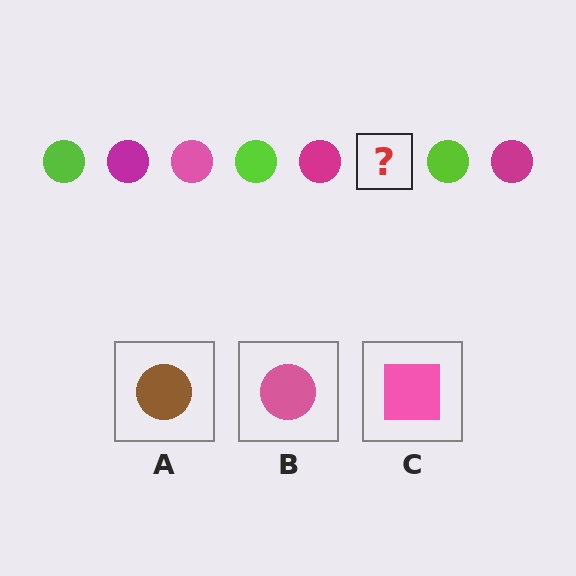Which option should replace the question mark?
Option B.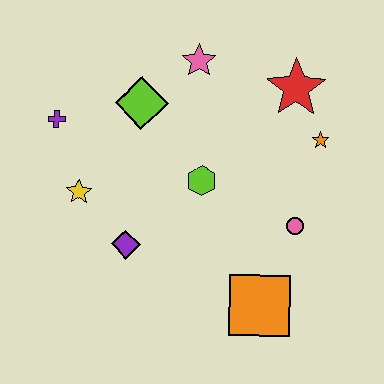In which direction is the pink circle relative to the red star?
The pink circle is below the red star.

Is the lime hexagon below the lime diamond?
Yes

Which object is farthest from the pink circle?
The purple cross is farthest from the pink circle.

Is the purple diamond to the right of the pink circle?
No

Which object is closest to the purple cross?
The yellow star is closest to the purple cross.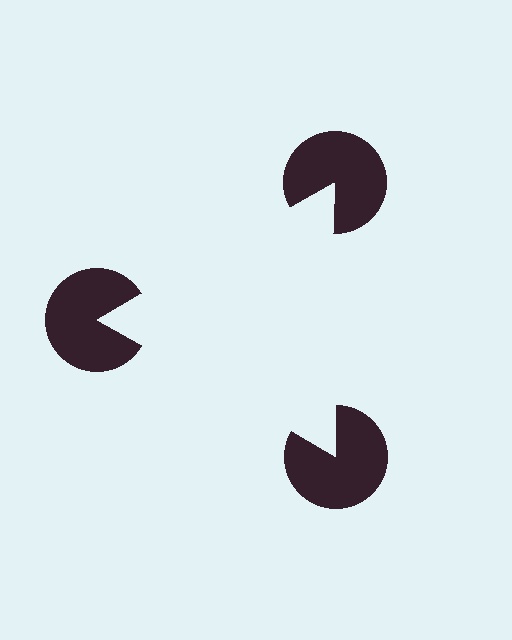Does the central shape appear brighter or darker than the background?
It typically appears slightly brighter than the background, even though no actual brightness change is drawn.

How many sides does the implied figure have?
3 sides.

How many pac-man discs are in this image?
There are 3 — one at each vertex of the illusory triangle.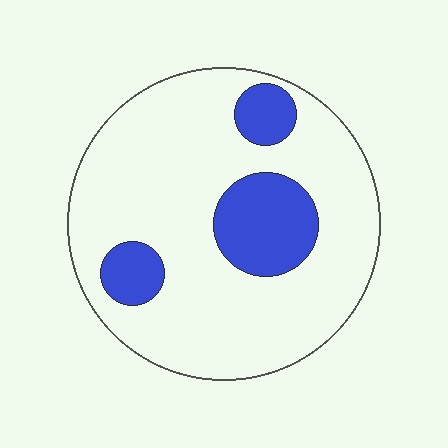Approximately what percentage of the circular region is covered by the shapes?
Approximately 20%.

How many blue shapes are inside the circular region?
3.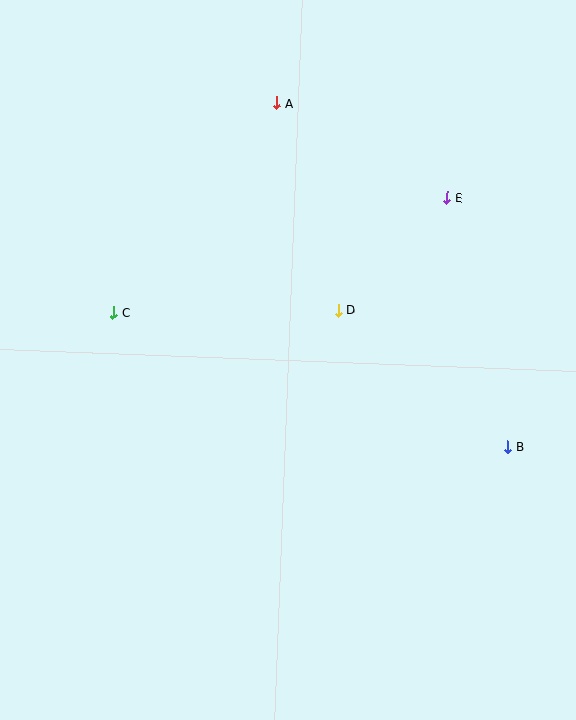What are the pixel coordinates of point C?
Point C is at (114, 312).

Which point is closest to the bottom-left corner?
Point C is closest to the bottom-left corner.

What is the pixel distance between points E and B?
The distance between E and B is 256 pixels.